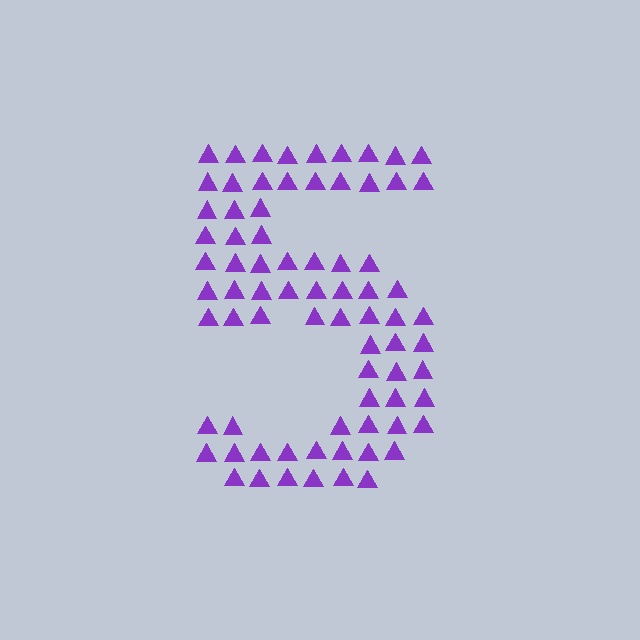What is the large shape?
The large shape is the digit 5.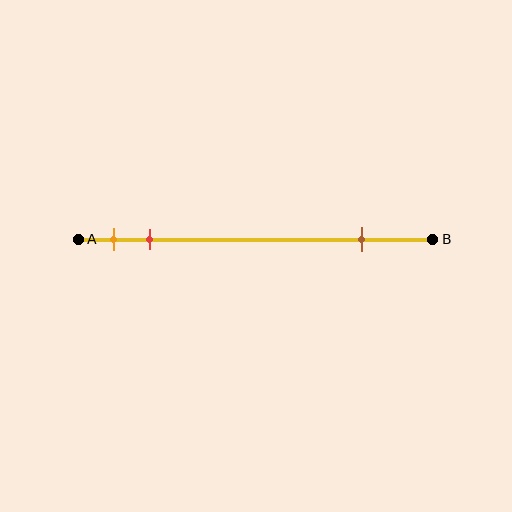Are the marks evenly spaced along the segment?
No, the marks are not evenly spaced.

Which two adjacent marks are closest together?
The orange and red marks are the closest adjacent pair.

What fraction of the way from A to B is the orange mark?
The orange mark is approximately 10% (0.1) of the way from A to B.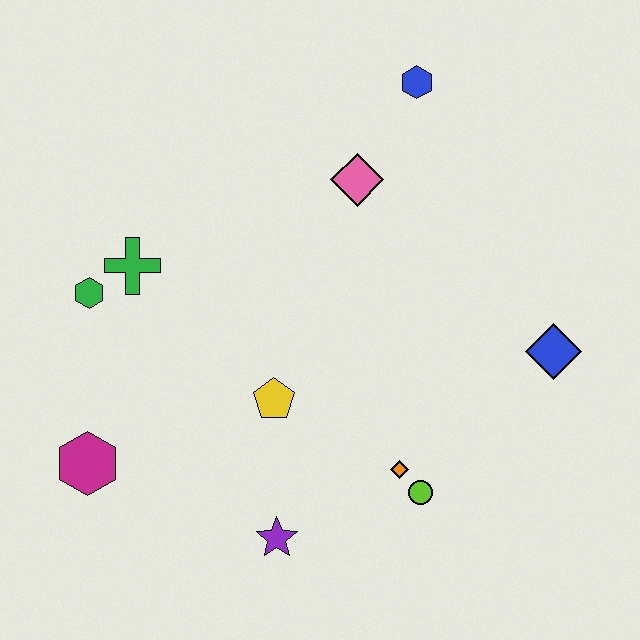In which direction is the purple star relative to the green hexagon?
The purple star is below the green hexagon.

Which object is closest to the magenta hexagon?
The green hexagon is closest to the magenta hexagon.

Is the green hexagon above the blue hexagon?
No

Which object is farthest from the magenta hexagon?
The blue hexagon is farthest from the magenta hexagon.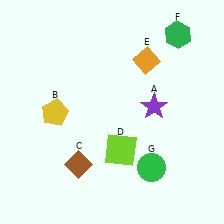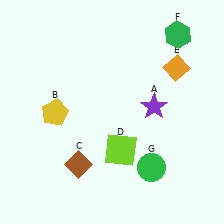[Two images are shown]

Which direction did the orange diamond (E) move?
The orange diamond (E) moved right.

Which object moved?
The orange diamond (E) moved right.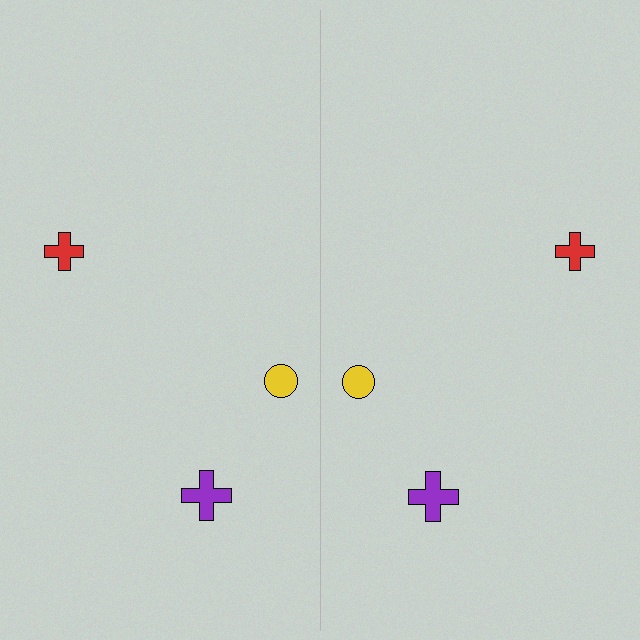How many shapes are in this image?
There are 6 shapes in this image.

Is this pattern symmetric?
Yes, this pattern has bilateral (reflection) symmetry.